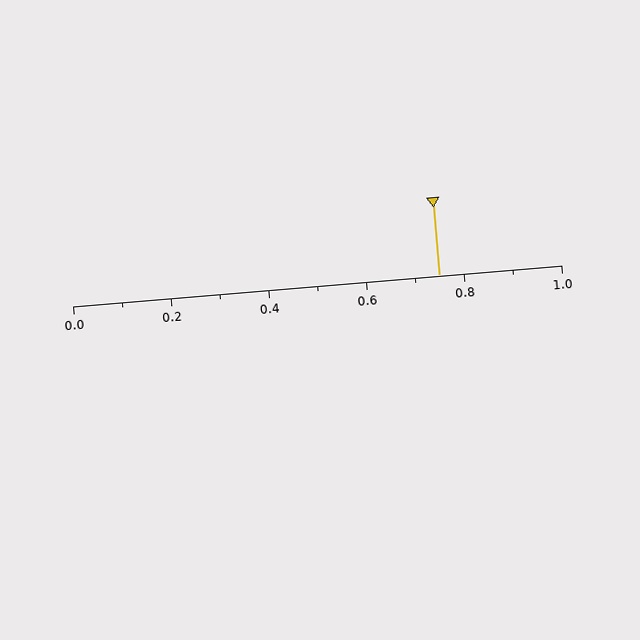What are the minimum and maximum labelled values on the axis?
The axis runs from 0.0 to 1.0.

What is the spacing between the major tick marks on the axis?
The major ticks are spaced 0.2 apart.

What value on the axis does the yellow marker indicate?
The marker indicates approximately 0.75.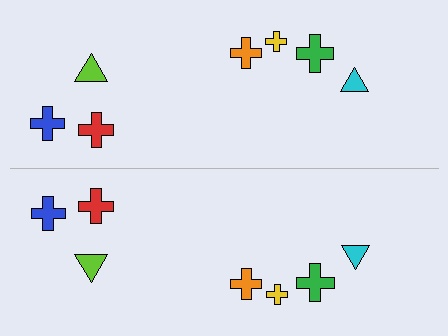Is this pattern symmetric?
Yes, this pattern has bilateral (reflection) symmetry.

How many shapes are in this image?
There are 14 shapes in this image.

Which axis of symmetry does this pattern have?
The pattern has a horizontal axis of symmetry running through the center of the image.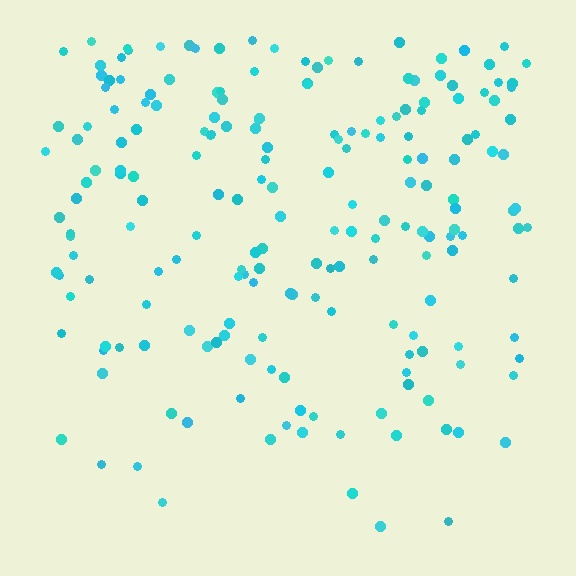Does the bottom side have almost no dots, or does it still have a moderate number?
Still a moderate number, just noticeably fewer than the top.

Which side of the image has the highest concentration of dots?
The top.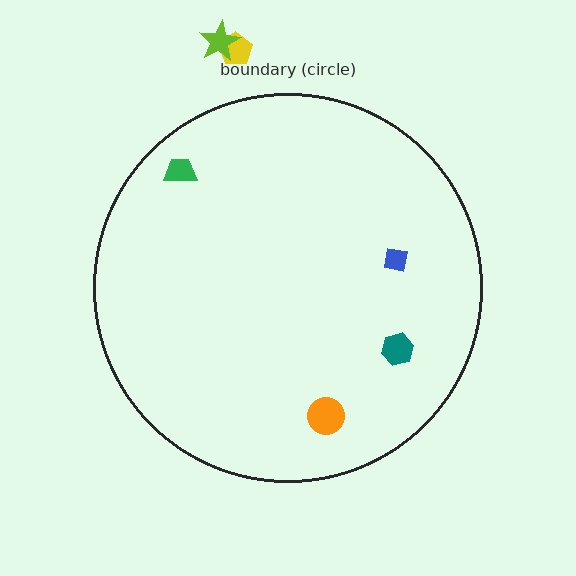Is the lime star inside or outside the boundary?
Outside.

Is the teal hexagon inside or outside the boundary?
Inside.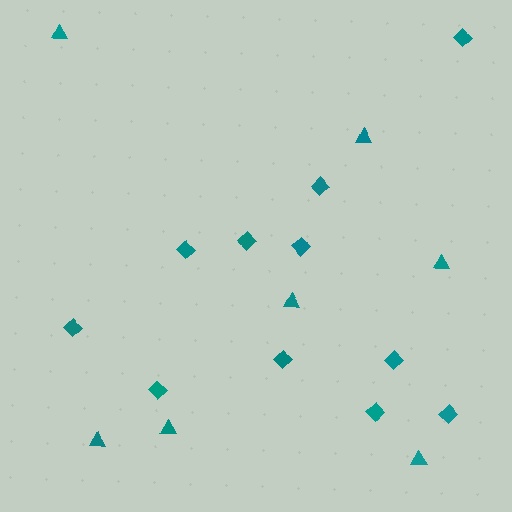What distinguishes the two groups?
There are 2 groups: one group of diamonds (11) and one group of triangles (7).